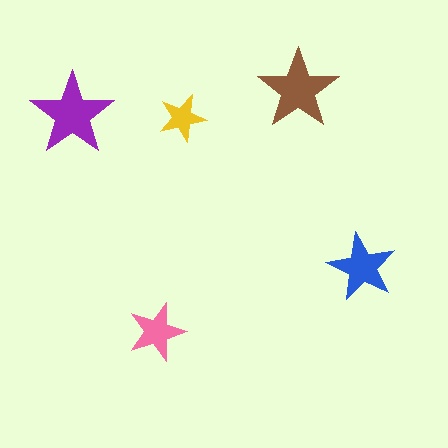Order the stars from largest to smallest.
the purple one, the brown one, the blue one, the pink one, the yellow one.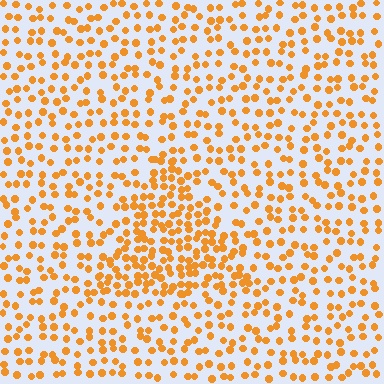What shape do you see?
I see a triangle.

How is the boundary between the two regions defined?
The boundary is defined by a change in element density (approximately 1.9x ratio). All elements are the same color, size, and shape.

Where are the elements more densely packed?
The elements are more densely packed inside the triangle boundary.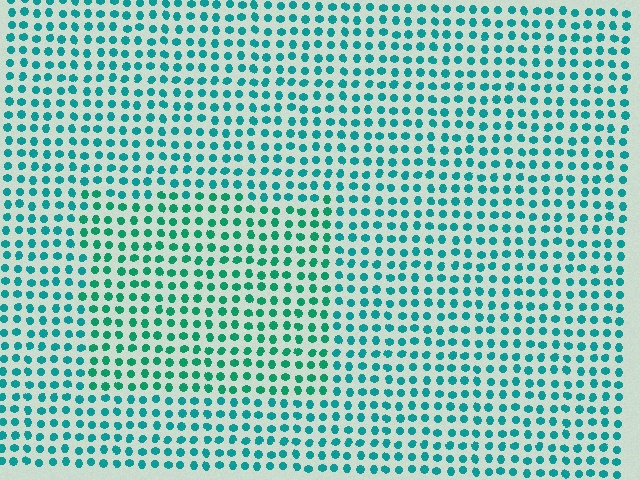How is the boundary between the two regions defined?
The boundary is defined purely by a slight shift in hue (about 21 degrees). Spacing, size, and orientation are identical on both sides.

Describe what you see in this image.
The image is filled with small teal elements in a uniform arrangement. A rectangle-shaped region is visible where the elements are tinted to a slightly different hue, forming a subtle color boundary.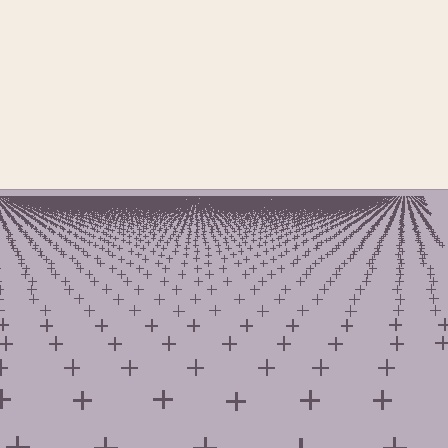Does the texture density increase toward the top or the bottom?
Density increases toward the top.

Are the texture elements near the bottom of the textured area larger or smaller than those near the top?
Larger. Near the bottom, elements are closer to the viewer and appear at a bigger on-screen size.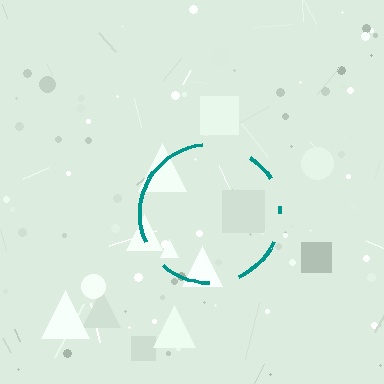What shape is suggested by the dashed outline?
The dashed outline suggests a circle.